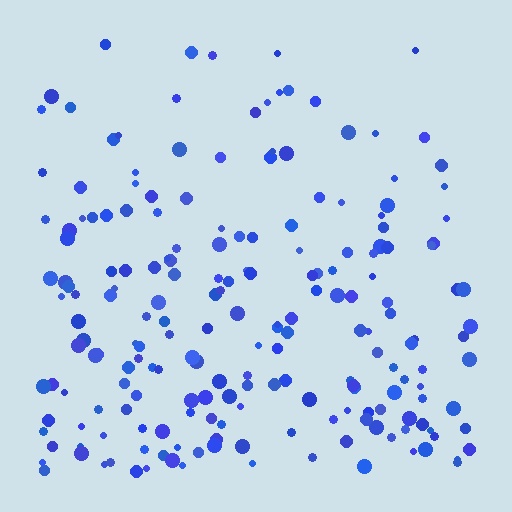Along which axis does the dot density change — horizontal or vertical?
Vertical.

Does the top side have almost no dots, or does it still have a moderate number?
Still a moderate number, just noticeably fewer than the bottom.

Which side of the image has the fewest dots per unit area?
The top.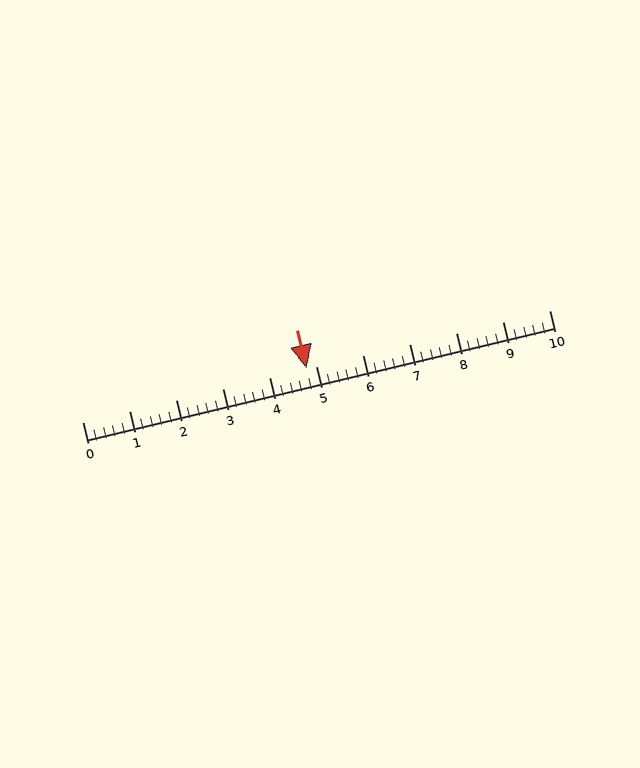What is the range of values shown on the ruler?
The ruler shows values from 0 to 10.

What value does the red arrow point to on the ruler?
The red arrow points to approximately 4.8.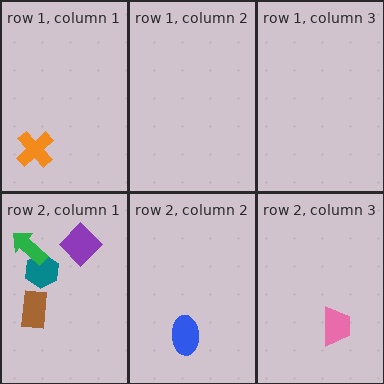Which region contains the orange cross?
The row 1, column 1 region.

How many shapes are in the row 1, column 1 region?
1.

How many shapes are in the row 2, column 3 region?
1.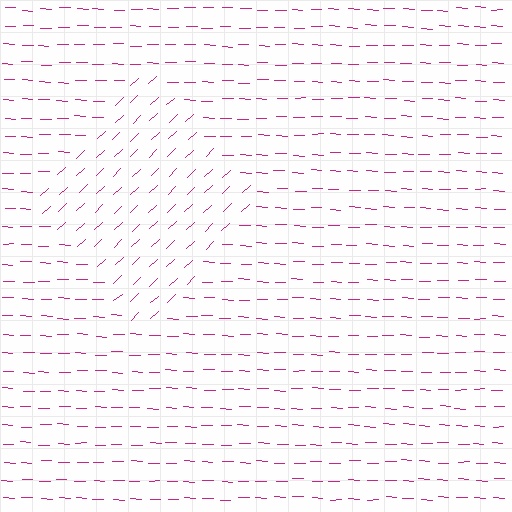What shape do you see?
I see a diamond.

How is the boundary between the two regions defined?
The boundary is defined purely by a change in line orientation (approximately 45 degrees difference). All lines are the same color and thickness.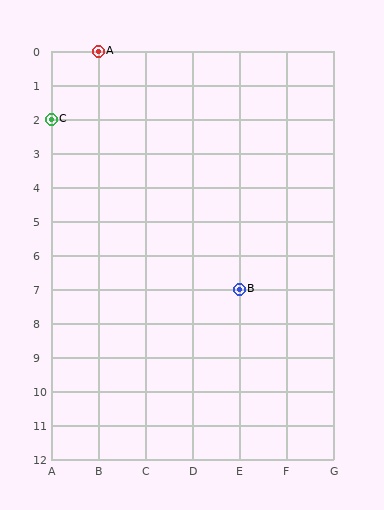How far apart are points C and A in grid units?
Points C and A are 1 column and 2 rows apart (about 2.2 grid units diagonally).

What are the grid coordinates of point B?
Point B is at grid coordinates (E, 7).